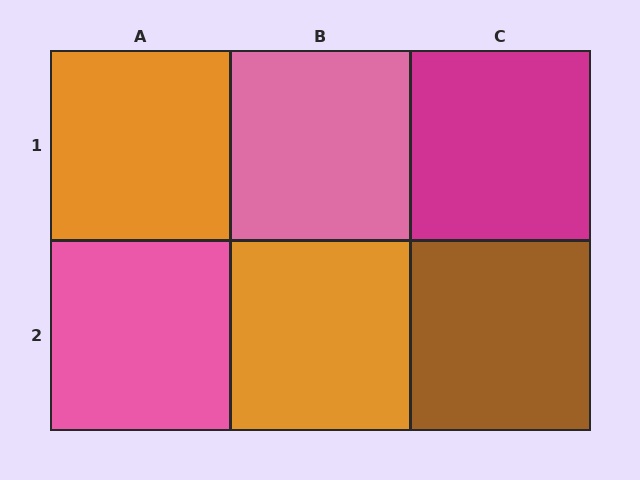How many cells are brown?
1 cell is brown.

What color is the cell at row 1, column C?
Magenta.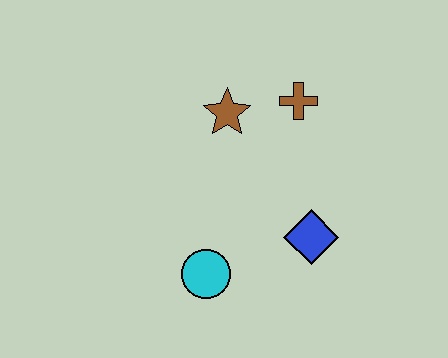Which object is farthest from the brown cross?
The cyan circle is farthest from the brown cross.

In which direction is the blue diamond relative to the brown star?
The blue diamond is below the brown star.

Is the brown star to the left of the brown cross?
Yes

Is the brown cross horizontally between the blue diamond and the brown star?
Yes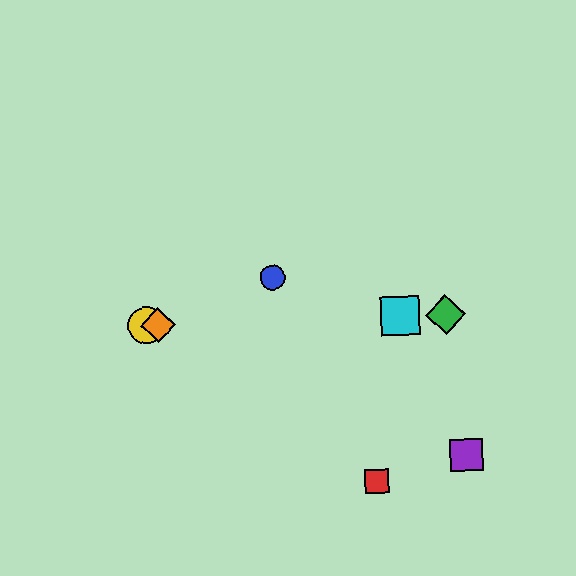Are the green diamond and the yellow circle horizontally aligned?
Yes, both are at y≈314.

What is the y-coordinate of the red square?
The red square is at y≈481.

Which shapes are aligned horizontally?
The green diamond, the yellow circle, the orange diamond, the cyan square are aligned horizontally.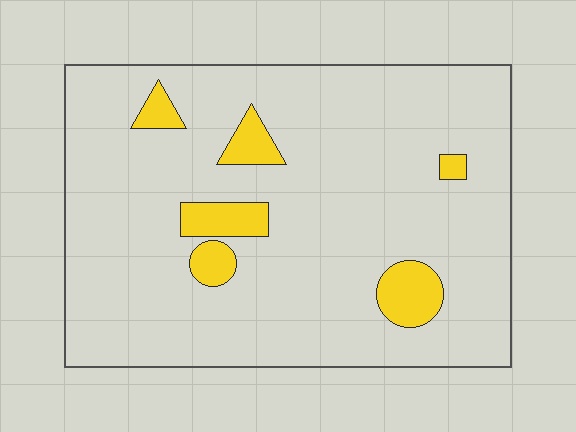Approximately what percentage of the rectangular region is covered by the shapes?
Approximately 10%.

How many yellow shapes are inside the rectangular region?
6.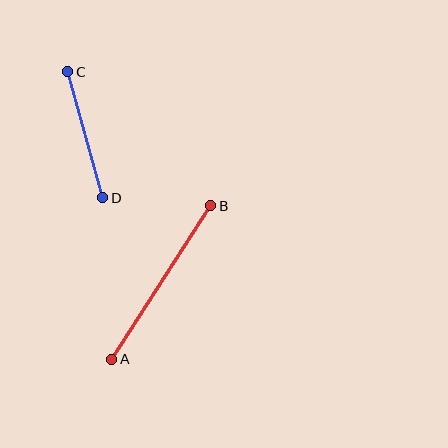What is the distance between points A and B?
The distance is approximately 183 pixels.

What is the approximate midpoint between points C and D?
The midpoint is at approximately (85, 135) pixels.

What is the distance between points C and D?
The distance is approximately 131 pixels.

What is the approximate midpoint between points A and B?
The midpoint is at approximately (161, 282) pixels.